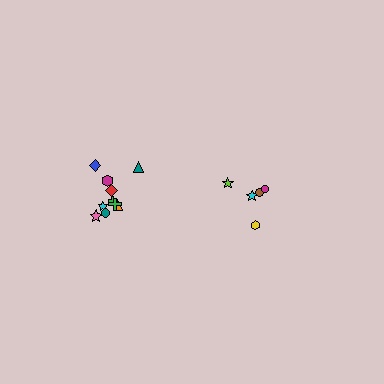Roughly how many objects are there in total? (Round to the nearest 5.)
Roughly 15 objects in total.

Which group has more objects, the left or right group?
The left group.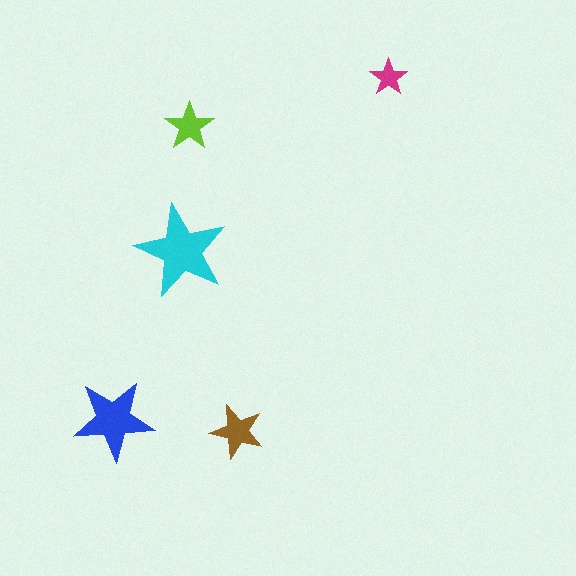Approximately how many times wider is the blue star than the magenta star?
About 2 times wider.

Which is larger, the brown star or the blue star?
The blue one.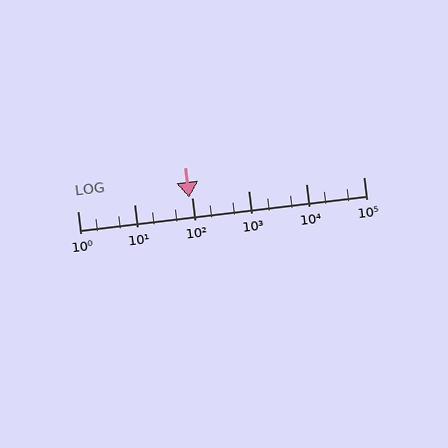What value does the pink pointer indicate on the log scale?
The pointer indicates approximately 90.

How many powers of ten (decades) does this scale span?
The scale spans 5 decades, from 1 to 100000.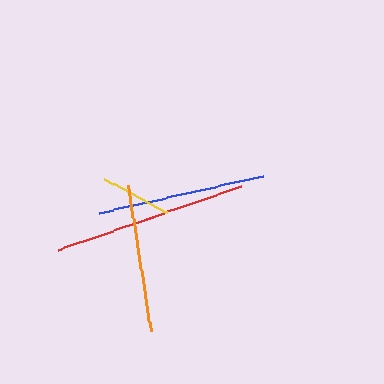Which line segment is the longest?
The red line is the longest at approximately 194 pixels.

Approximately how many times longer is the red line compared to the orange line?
The red line is approximately 1.3 times the length of the orange line.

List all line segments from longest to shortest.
From longest to shortest: red, blue, orange, yellow.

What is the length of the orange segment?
The orange segment is approximately 147 pixels long.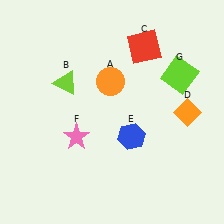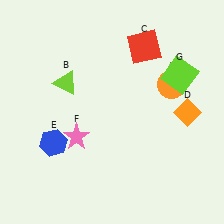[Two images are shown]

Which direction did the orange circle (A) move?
The orange circle (A) moved right.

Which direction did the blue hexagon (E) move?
The blue hexagon (E) moved left.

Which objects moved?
The objects that moved are: the orange circle (A), the blue hexagon (E).